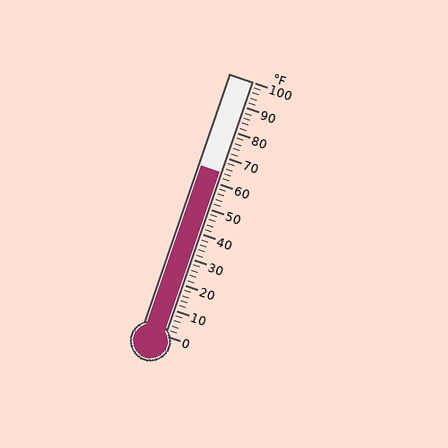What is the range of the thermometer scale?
The thermometer scale ranges from 0°F to 100°F.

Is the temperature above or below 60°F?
The temperature is above 60°F.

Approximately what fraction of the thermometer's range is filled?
The thermometer is filled to approximately 65% of its range.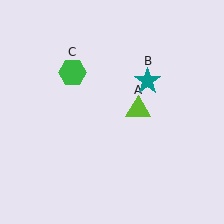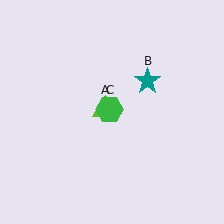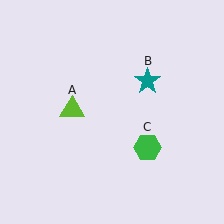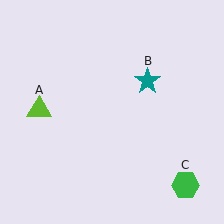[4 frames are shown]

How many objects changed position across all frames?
2 objects changed position: lime triangle (object A), green hexagon (object C).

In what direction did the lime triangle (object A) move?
The lime triangle (object A) moved left.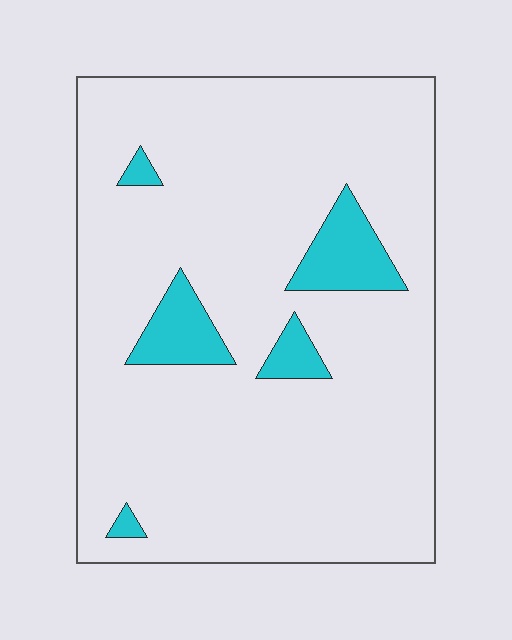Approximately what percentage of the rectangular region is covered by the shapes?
Approximately 10%.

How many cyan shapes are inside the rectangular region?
5.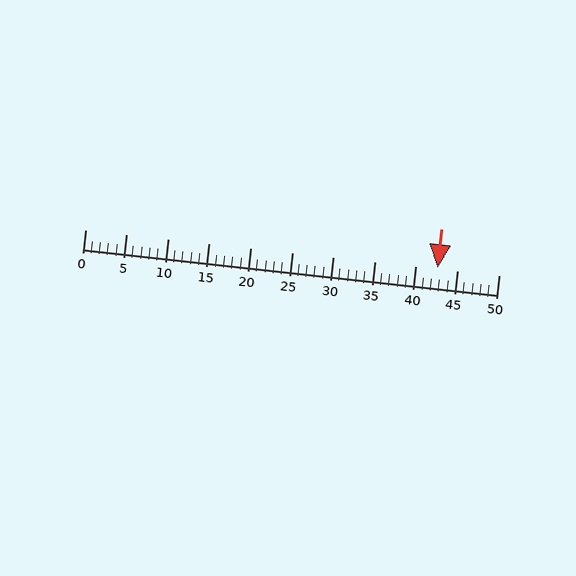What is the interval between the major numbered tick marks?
The major tick marks are spaced 5 units apart.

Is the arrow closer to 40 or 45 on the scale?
The arrow is closer to 45.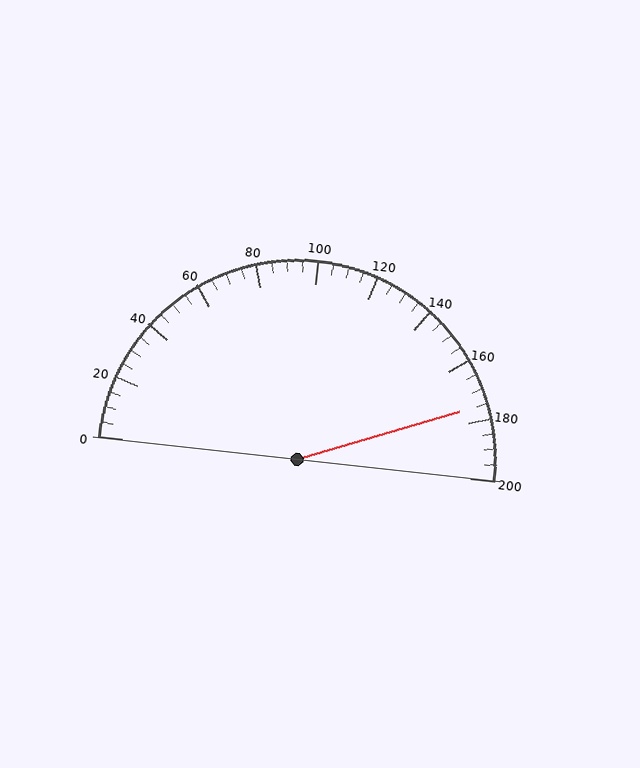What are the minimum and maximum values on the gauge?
The gauge ranges from 0 to 200.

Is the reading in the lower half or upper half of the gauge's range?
The reading is in the upper half of the range (0 to 200).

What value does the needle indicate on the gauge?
The needle indicates approximately 175.